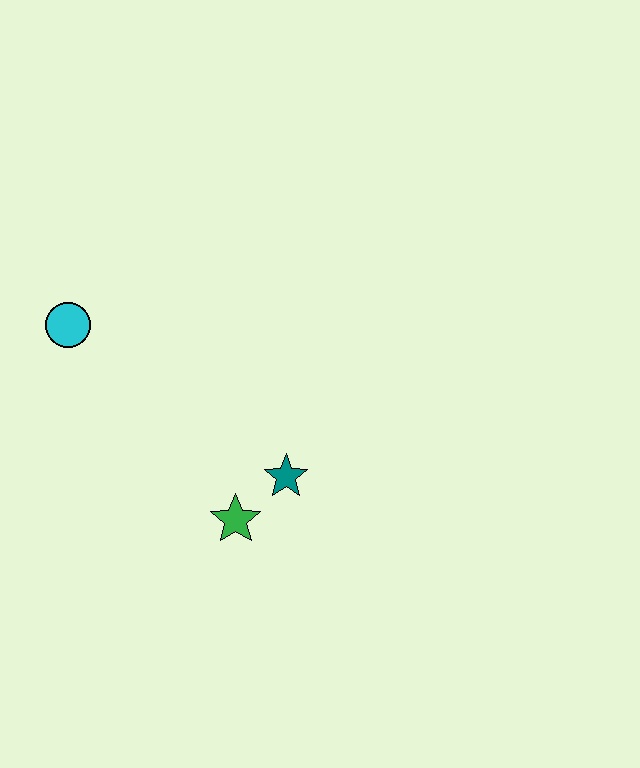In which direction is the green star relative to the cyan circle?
The green star is below the cyan circle.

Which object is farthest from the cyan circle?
The teal star is farthest from the cyan circle.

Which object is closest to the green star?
The teal star is closest to the green star.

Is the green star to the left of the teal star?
Yes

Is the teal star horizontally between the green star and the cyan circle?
No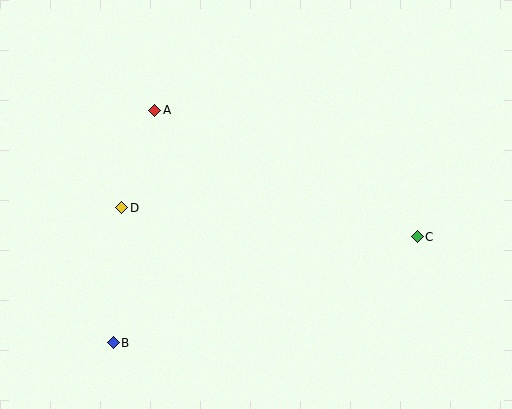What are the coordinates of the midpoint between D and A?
The midpoint between D and A is at (138, 159).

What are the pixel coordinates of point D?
Point D is at (122, 208).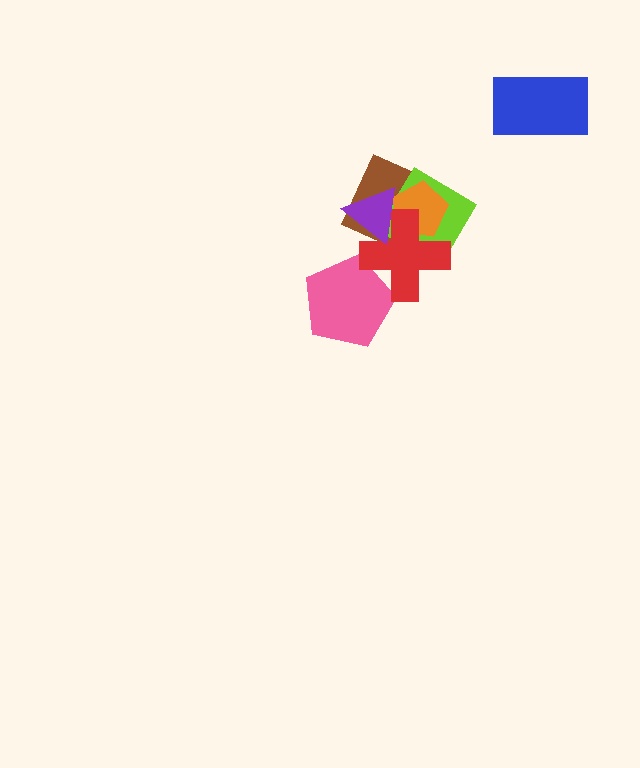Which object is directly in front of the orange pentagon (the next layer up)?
The red cross is directly in front of the orange pentagon.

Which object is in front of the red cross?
The purple triangle is in front of the red cross.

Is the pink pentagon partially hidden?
Yes, it is partially covered by another shape.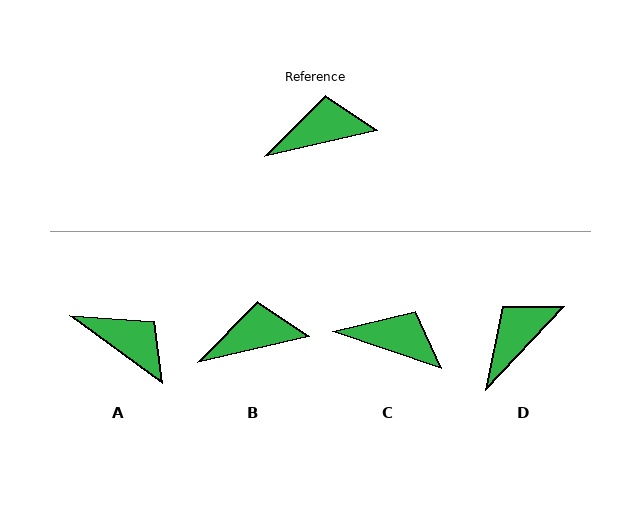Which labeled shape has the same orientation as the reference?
B.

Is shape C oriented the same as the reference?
No, it is off by about 32 degrees.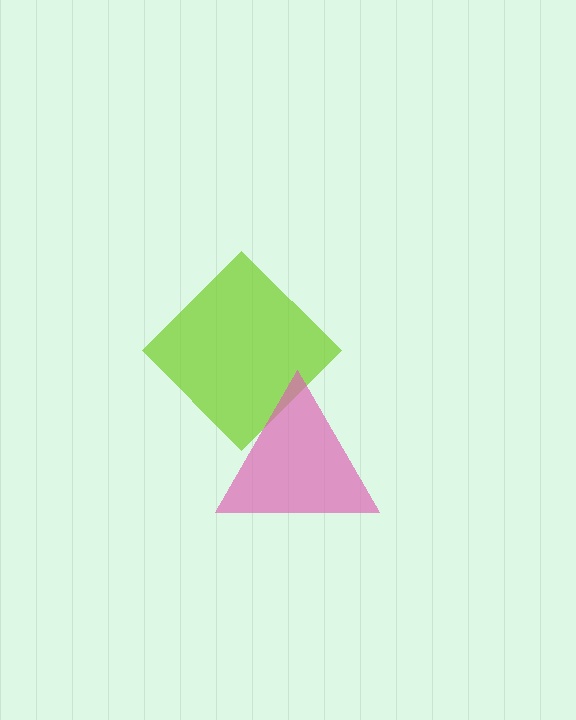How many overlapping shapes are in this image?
There are 2 overlapping shapes in the image.